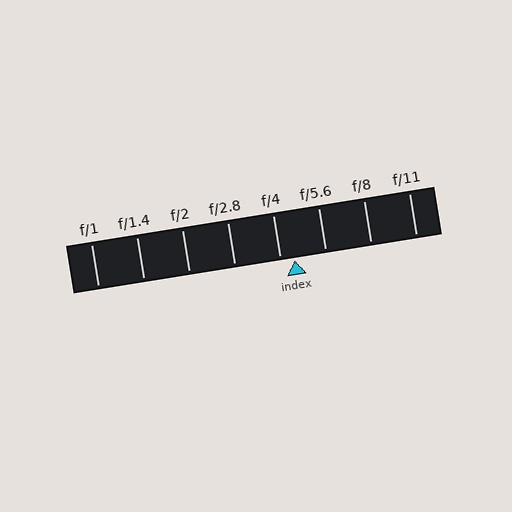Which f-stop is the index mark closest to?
The index mark is closest to f/4.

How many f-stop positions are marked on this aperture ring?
There are 8 f-stop positions marked.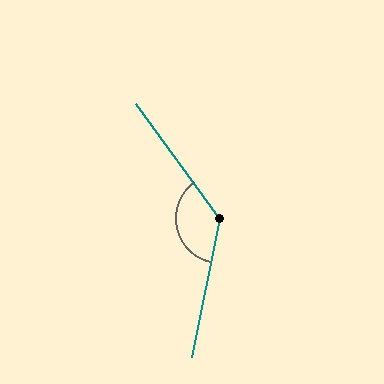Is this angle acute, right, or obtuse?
It is obtuse.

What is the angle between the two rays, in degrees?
Approximately 132 degrees.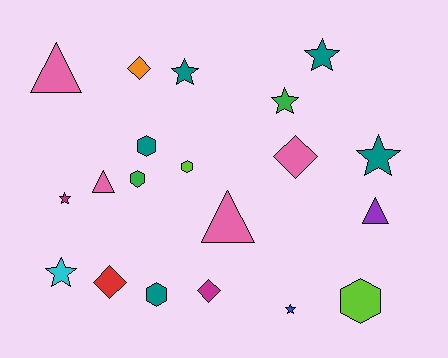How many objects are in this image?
There are 20 objects.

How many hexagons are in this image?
There are 5 hexagons.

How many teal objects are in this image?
There are 5 teal objects.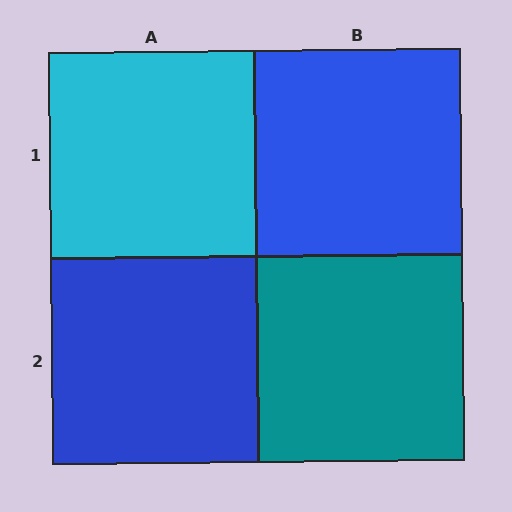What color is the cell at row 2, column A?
Blue.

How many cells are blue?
2 cells are blue.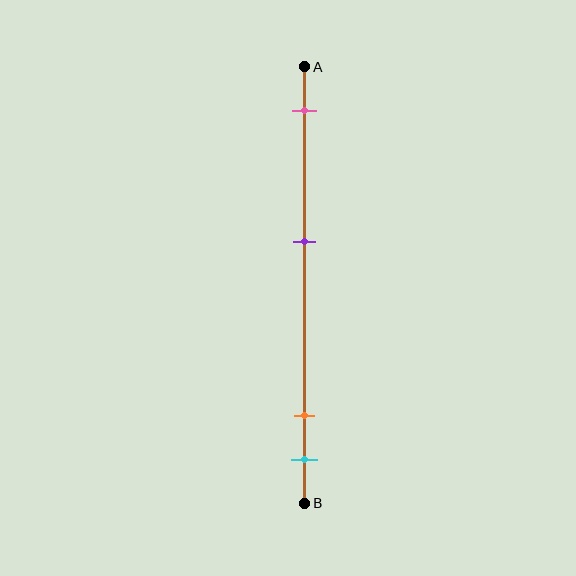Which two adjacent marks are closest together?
The orange and cyan marks are the closest adjacent pair.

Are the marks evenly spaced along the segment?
No, the marks are not evenly spaced.